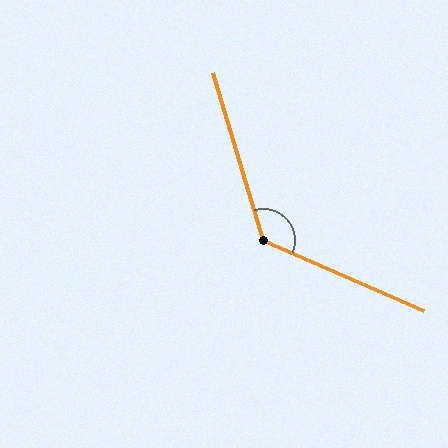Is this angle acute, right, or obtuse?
It is obtuse.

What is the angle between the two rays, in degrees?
Approximately 131 degrees.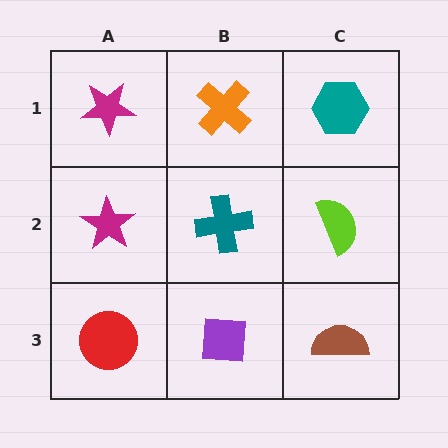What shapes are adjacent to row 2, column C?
A teal hexagon (row 1, column C), a brown semicircle (row 3, column C), a teal cross (row 2, column B).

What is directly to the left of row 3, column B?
A red circle.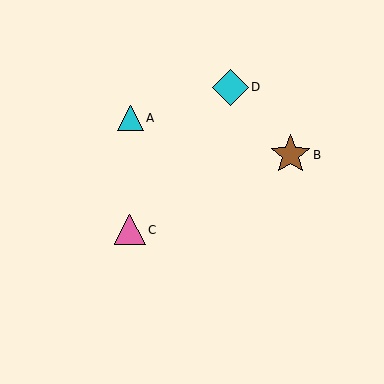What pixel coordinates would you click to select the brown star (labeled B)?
Click at (290, 155) to select the brown star B.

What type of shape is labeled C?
Shape C is a pink triangle.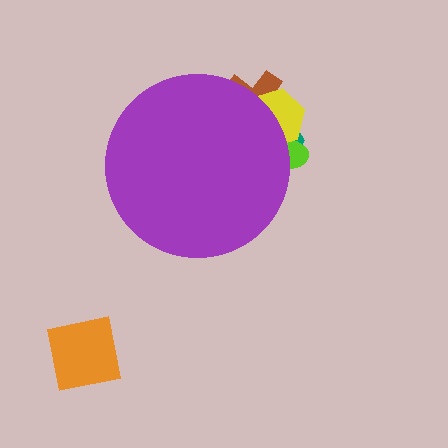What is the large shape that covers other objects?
A purple circle.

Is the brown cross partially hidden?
Yes, the brown cross is partially hidden behind the purple circle.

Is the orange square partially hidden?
No, the orange square is fully visible.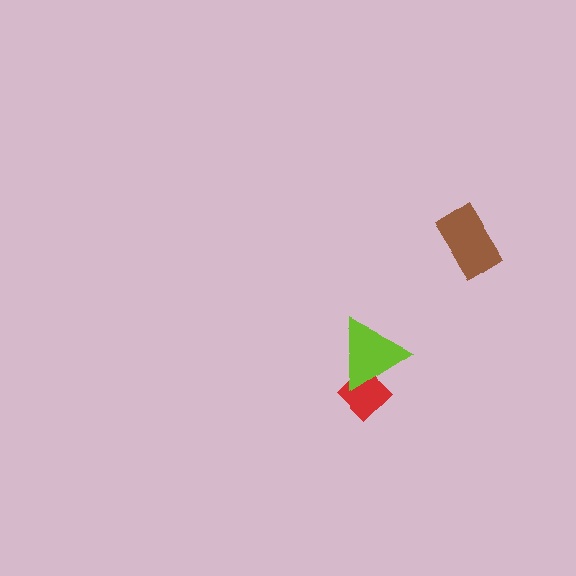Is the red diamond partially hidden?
Yes, it is partially covered by another shape.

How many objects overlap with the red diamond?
1 object overlaps with the red diamond.